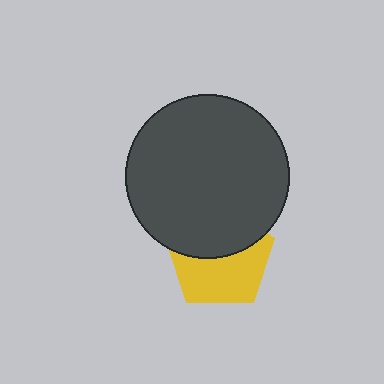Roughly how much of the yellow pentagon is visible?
About half of it is visible (roughly 54%).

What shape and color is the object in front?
The object in front is a dark gray circle.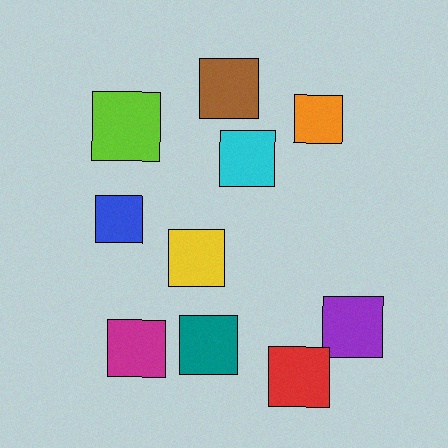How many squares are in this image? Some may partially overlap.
There are 10 squares.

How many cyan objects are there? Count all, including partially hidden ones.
There is 1 cyan object.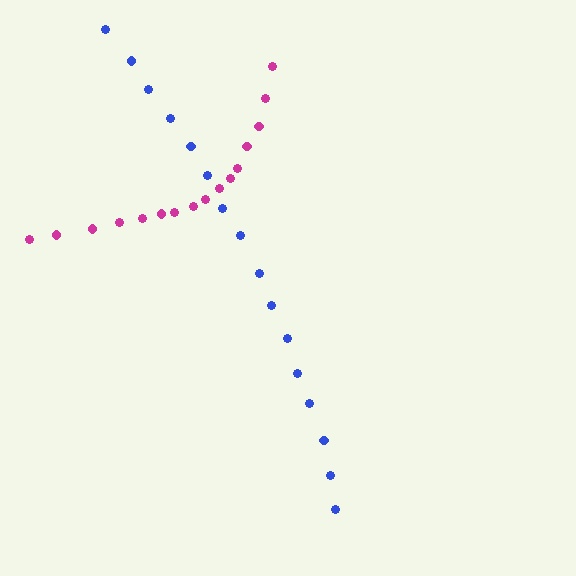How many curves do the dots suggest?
There are 2 distinct paths.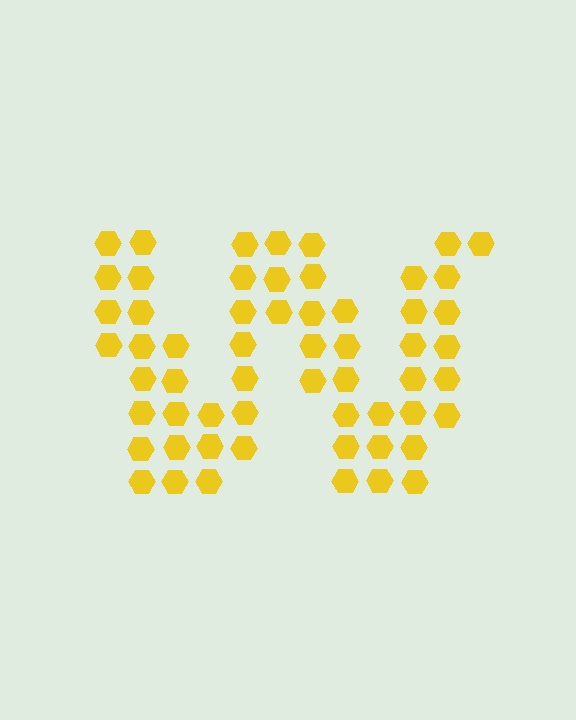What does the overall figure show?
The overall figure shows the letter W.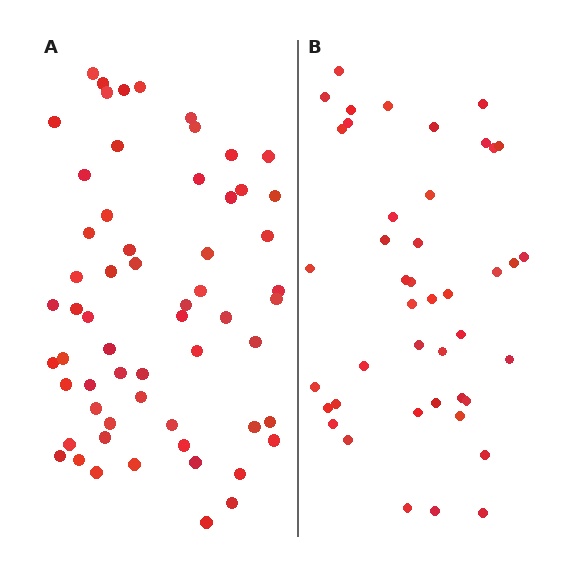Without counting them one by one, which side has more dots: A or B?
Region A (the left region) has more dots.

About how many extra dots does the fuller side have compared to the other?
Region A has approximately 15 more dots than region B.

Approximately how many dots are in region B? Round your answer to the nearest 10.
About 40 dots. (The exact count is 43, which rounds to 40.)